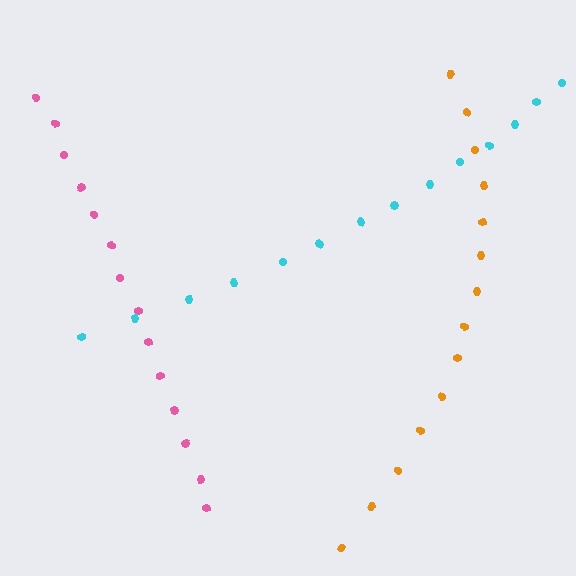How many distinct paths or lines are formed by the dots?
There are 3 distinct paths.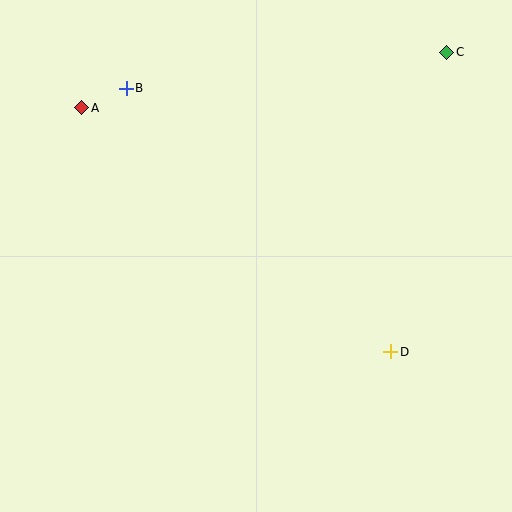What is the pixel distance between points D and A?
The distance between D and A is 394 pixels.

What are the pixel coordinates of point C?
Point C is at (447, 52).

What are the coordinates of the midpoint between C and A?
The midpoint between C and A is at (264, 80).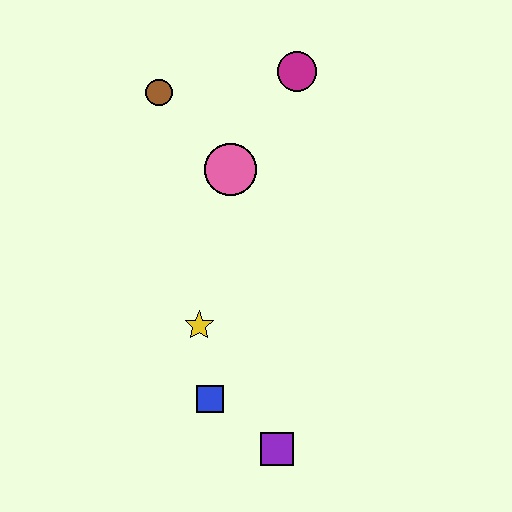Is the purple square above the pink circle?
No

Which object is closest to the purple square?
The blue square is closest to the purple square.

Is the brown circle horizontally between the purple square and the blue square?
No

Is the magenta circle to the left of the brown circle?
No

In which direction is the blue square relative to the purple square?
The blue square is to the left of the purple square.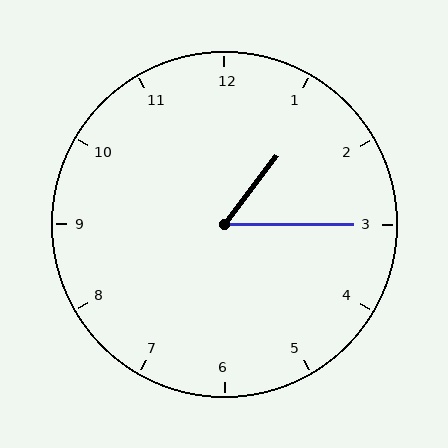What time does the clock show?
1:15.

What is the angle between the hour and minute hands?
Approximately 52 degrees.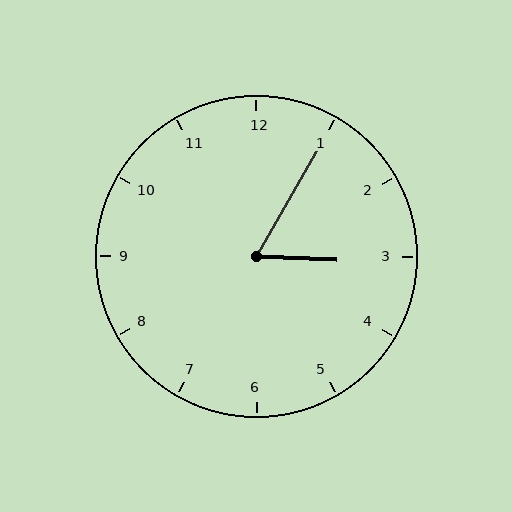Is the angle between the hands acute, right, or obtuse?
It is acute.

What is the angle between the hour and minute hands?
Approximately 62 degrees.